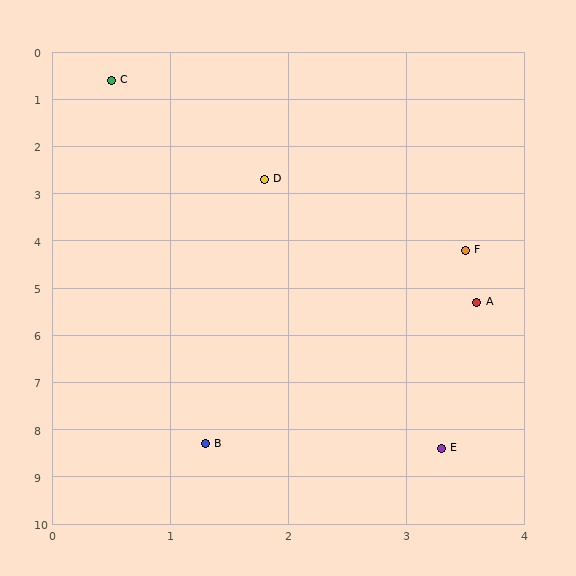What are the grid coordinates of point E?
Point E is at approximately (3.3, 8.4).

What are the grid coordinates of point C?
Point C is at approximately (0.5, 0.6).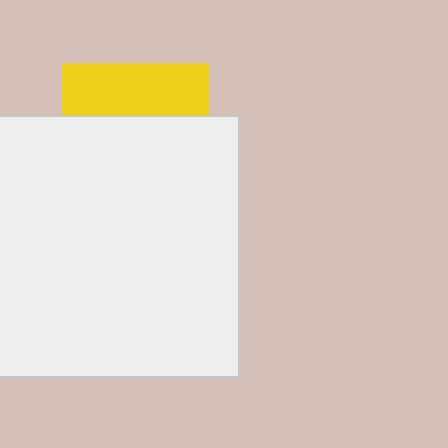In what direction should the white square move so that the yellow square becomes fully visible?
The white square should move down. That is the shortest direction to clear the overlap and leave the yellow square fully visible.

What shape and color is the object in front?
The object in front is a white square.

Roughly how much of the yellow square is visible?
A small part of it is visible (roughly 35%).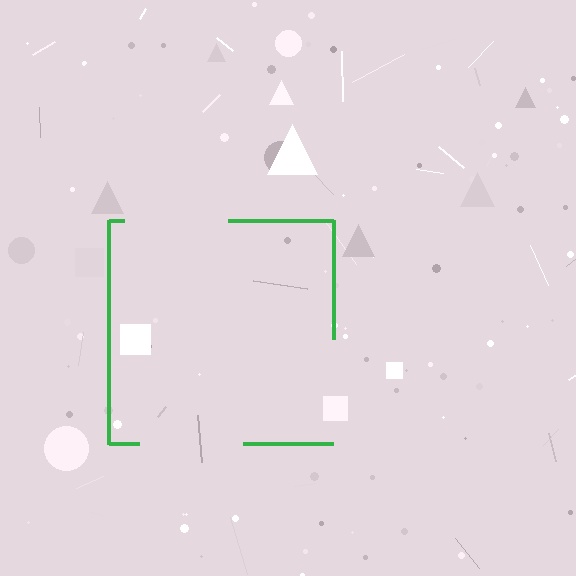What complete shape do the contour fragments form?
The contour fragments form a square.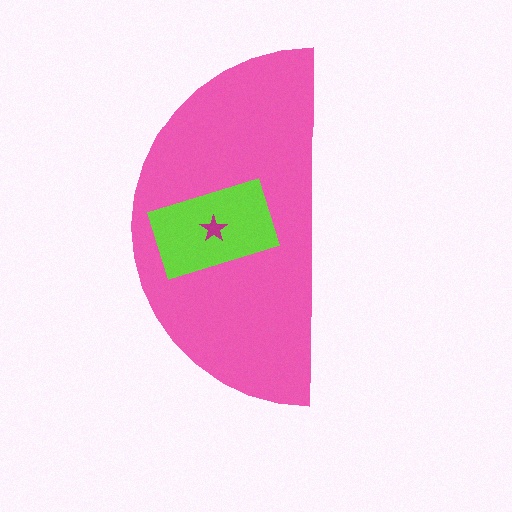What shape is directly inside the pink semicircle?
The lime rectangle.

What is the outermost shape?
The pink semicircle.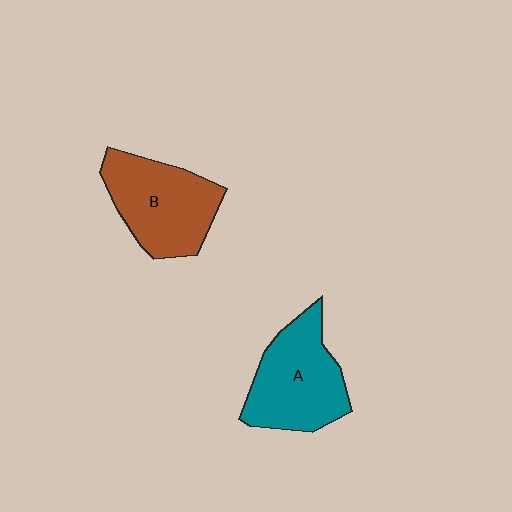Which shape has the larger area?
Shape A (teal).